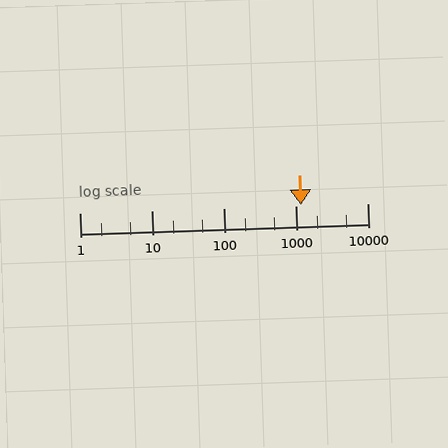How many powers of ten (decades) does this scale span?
The scale spans 4 decades, from 1 to 10000.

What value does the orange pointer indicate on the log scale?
The pointer indicates approximately 1200.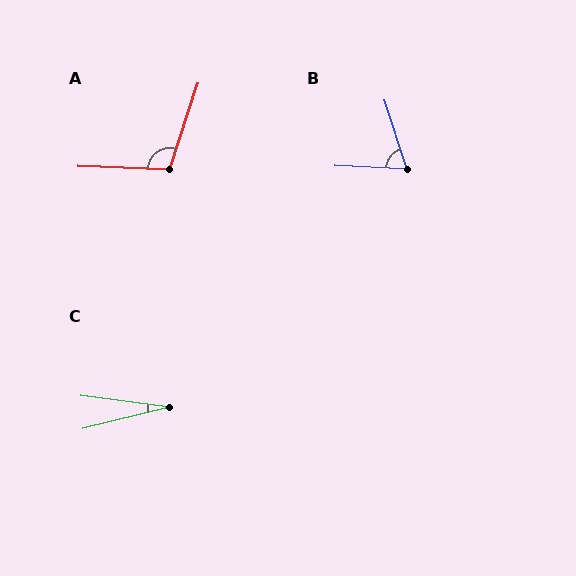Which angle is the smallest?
C, at approximately 21 degrees.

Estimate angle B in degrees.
Approximately 69 degrees.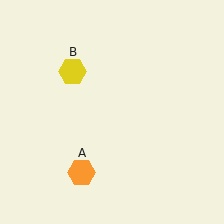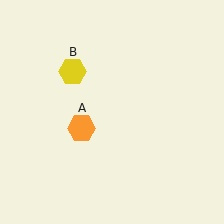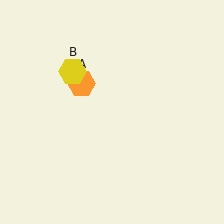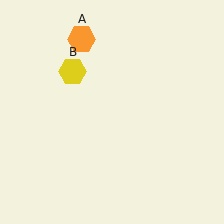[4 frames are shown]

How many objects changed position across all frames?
1 object changed position: orange hexagon (object A).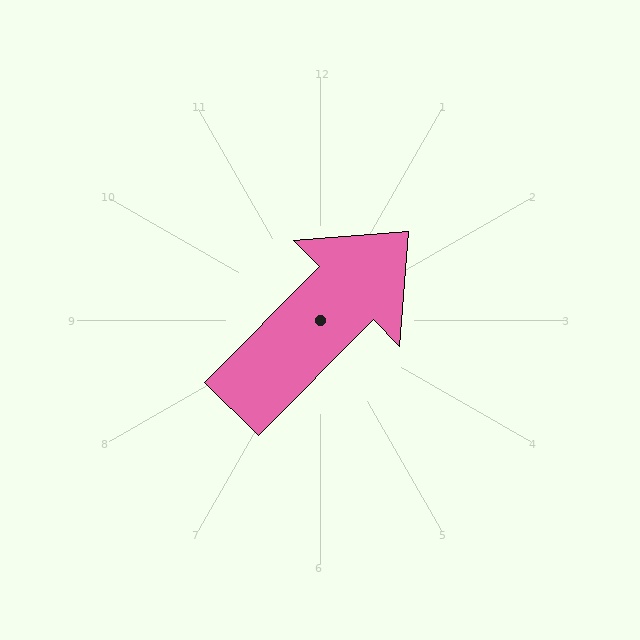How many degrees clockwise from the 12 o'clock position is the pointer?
Approximately 45 degrees.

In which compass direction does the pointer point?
Northeast.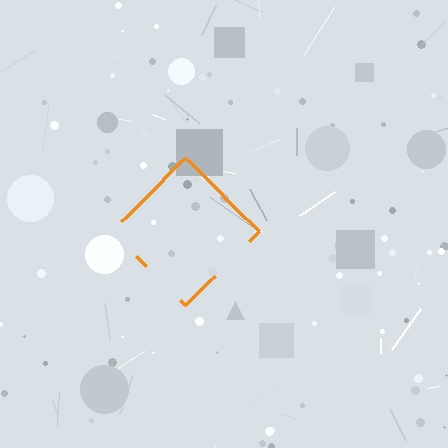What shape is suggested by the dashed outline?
The dashed outline suggests a diamond.